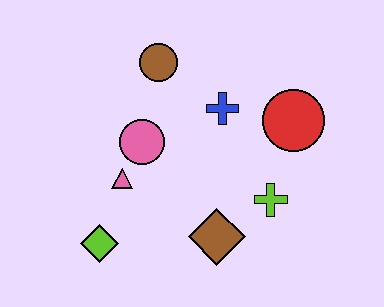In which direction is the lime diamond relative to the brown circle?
The lime diamond is below the brown circle.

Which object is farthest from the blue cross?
The lime diamond is farthest from the blue cross.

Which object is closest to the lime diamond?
The pink triangle is closest to the lime diamond.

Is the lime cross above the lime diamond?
Yes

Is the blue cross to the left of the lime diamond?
No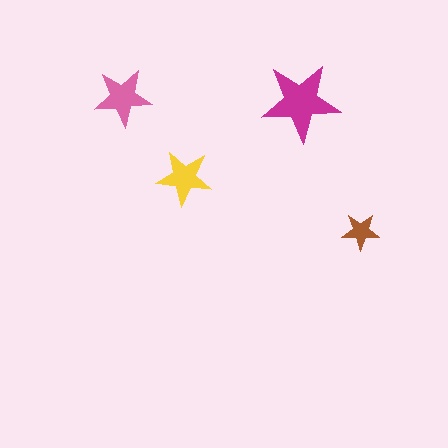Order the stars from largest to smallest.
the magenta one, the pink one, the yellow one, the brown one.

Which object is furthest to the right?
The brown star is rightmost.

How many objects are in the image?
There are 4 objects in the image.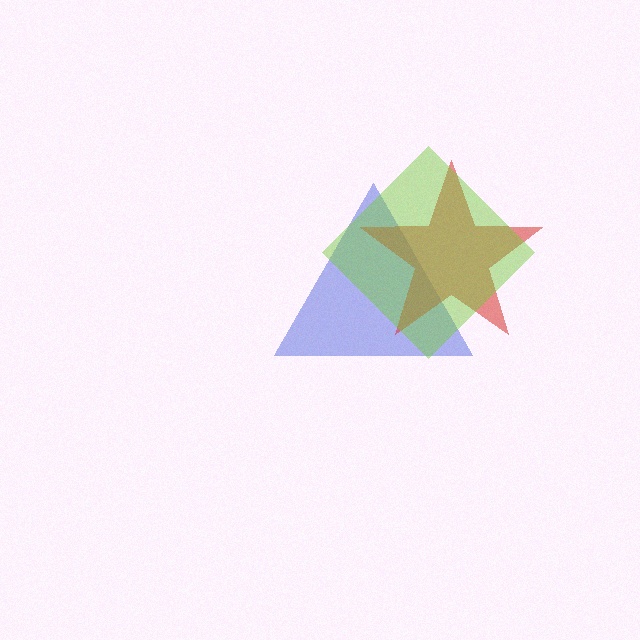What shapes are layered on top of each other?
The layered shapes are: a blue triangle, a red star, a lime diamond.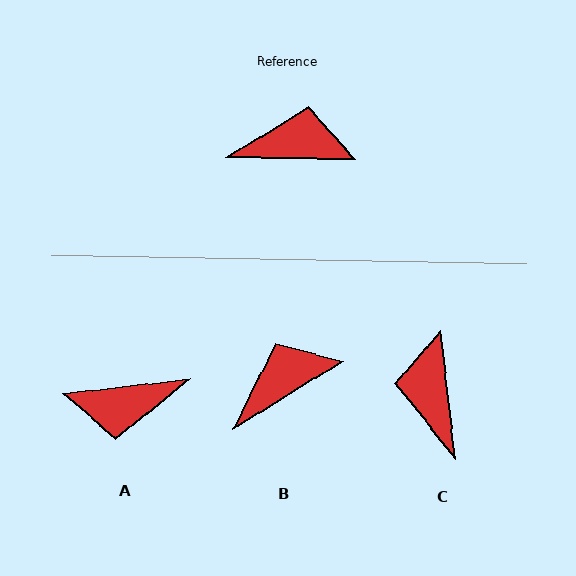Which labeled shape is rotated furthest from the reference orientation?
A, about 173 degrees away.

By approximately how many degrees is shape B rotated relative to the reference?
Approximately 33 degrees counter-clockwise.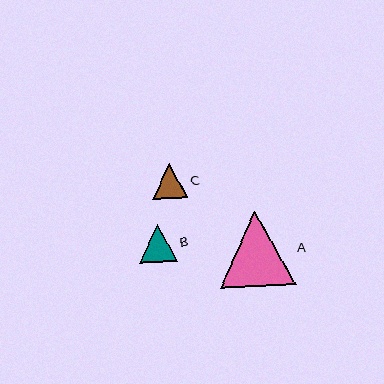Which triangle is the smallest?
Triangle C is the smallest with a size of approximately 35 pixels.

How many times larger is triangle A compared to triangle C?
Triangle A is approximately 2.2 times the size of triangle C.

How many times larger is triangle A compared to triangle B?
Triangle A is approximately 2.0 times the size of triangle B.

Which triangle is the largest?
Triangle A is the largest with a size of approximately 75 pixels.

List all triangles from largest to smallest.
From largest to smallest: A, B, C.